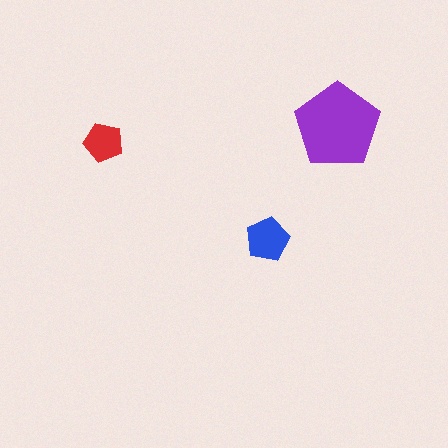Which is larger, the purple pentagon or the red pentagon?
The purple one.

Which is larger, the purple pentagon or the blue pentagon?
The purple one.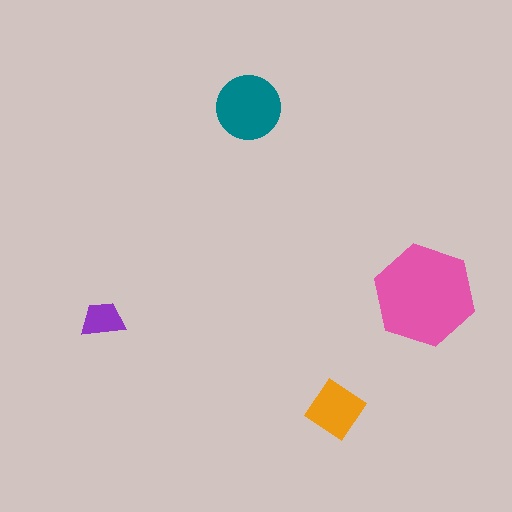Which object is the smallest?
The purple trapezoid.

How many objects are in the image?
There are 4 objects in the image.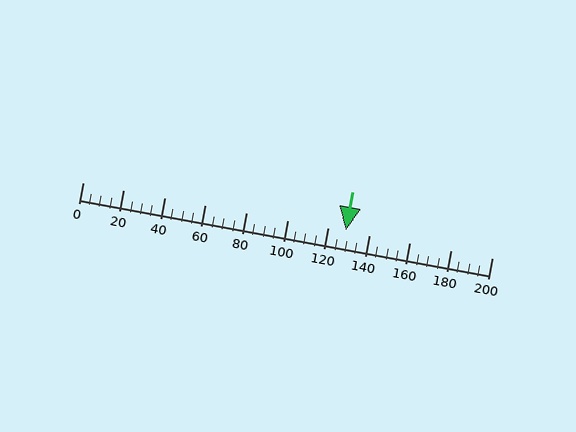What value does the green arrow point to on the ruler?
The green arrow points to approximately 129.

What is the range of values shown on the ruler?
The ruler shows values from 0 to 200.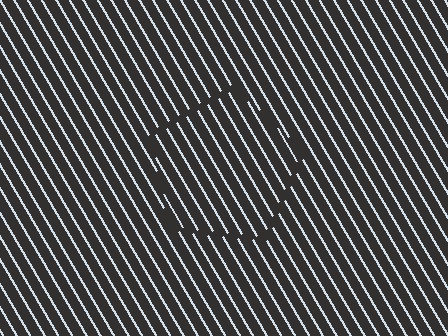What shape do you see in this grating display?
An illusory pentagon. The interior of the shape contains the same grating, shifted by half a period — the contour is defined by the phase discontinuity where line-ends from the inner and outer gratings abut.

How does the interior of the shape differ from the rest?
The interior of the shape contains the same grating, shifted by half a period — the contour is defined by the phase discontinuity where line-ends from the inner and outer gratings abut.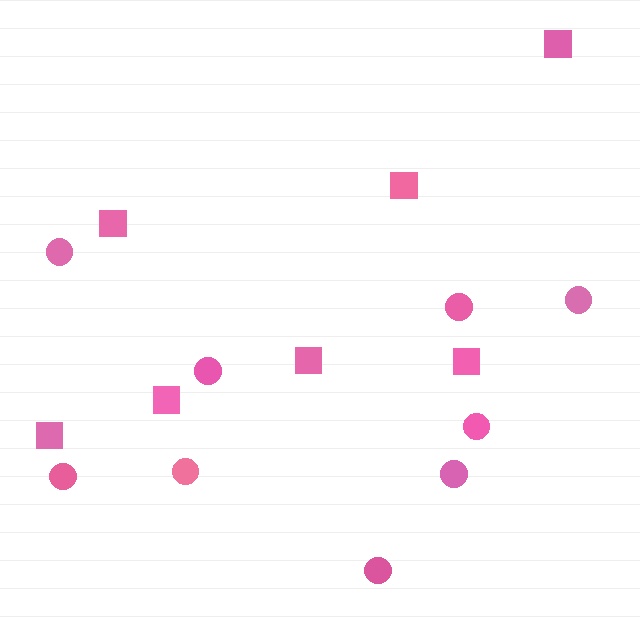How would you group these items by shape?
There are 2 groups: one group of circles (9) and one group of squares (7).